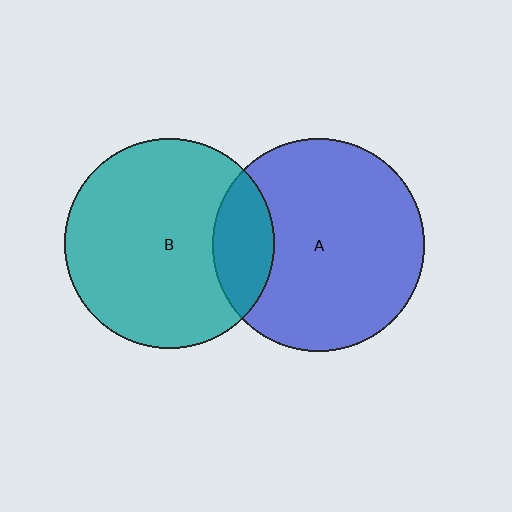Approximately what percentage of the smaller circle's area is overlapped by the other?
Approximately 20%.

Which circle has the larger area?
Circle A (blue).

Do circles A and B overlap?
Yes.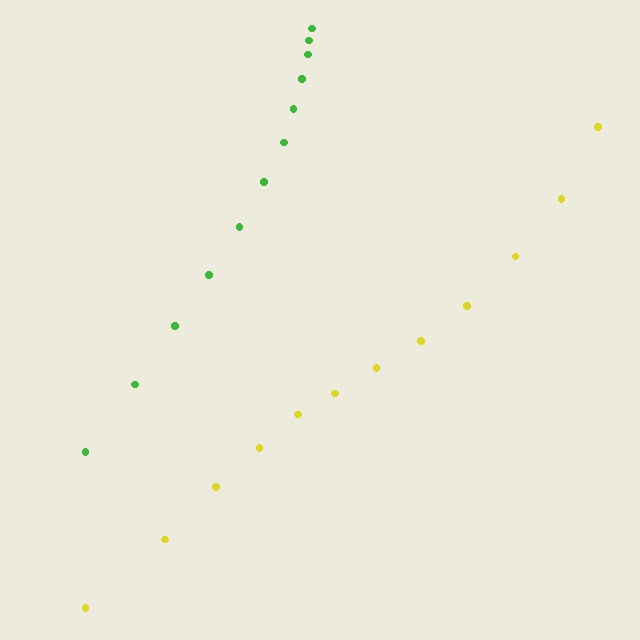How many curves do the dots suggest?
There are 2 distinct paths.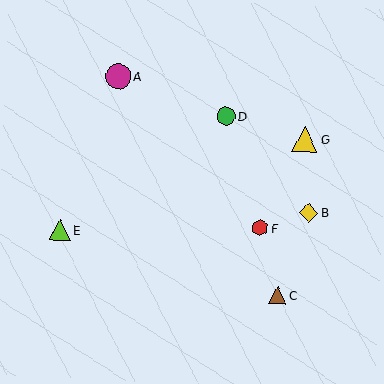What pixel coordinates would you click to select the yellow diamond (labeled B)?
Click at (309, 213) to select the yellow diamond B.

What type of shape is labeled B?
Shape B is a yellow diamond.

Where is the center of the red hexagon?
The center of the red hexagon is at (260, 228).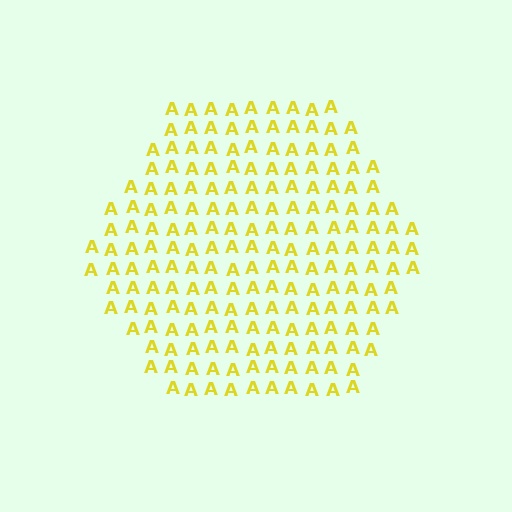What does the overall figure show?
The overall figure shows a hexagon.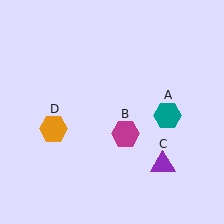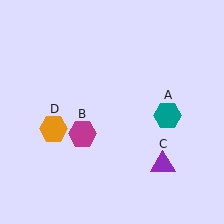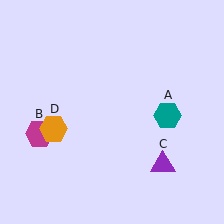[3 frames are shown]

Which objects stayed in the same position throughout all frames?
Teal hexagon (object A) and purple triangle (object C) and orange hexagon (object D) remained stationary.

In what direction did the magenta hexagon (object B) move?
The magenta hexagon (object B) moved left.